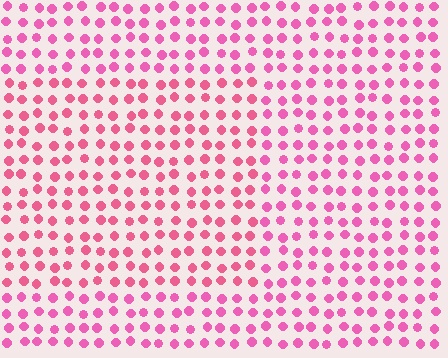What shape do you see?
I see a rectangle.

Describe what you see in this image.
The image is filled with small pink elements in a uniform arrangement. A rectangle-shaped region is visible where the elements are tinted to a slightly different hue, forming a subtle color boundary.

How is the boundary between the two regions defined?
The boundary is defined purely by a slight shift in hue (about 17 degrees). Spacing, size, and orientation are identical on both sides.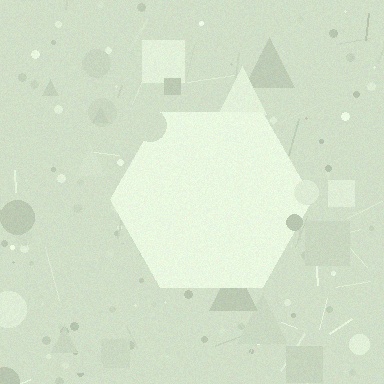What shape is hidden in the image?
A hexagon is hidden in the image.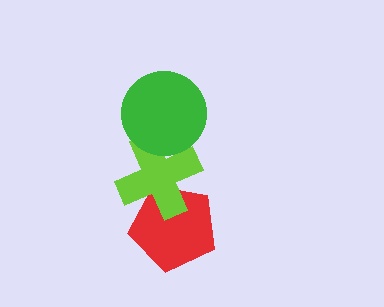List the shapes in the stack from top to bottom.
From top to bottom: the green circle, the lime cross, the red pentagon.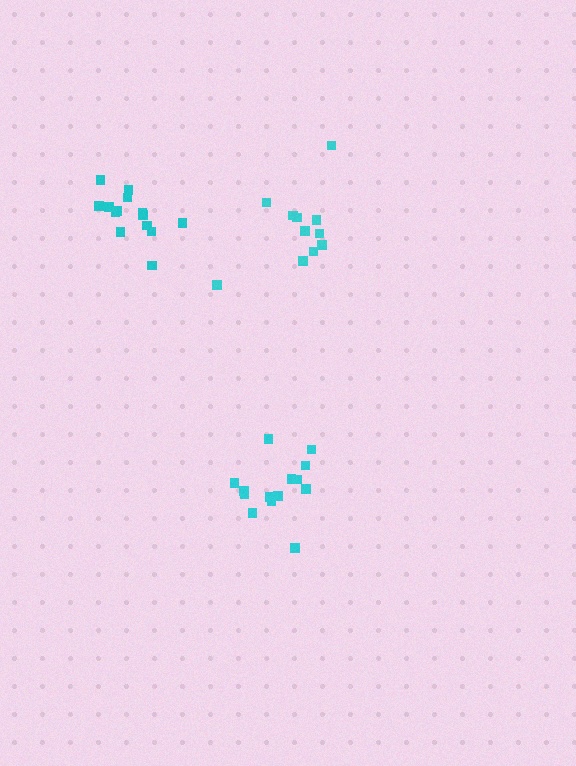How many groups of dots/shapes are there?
There are 3 groups.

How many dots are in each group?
Group 1: 14 dots, Group 2: 14 dots, Group 3: 11 dots (39 total).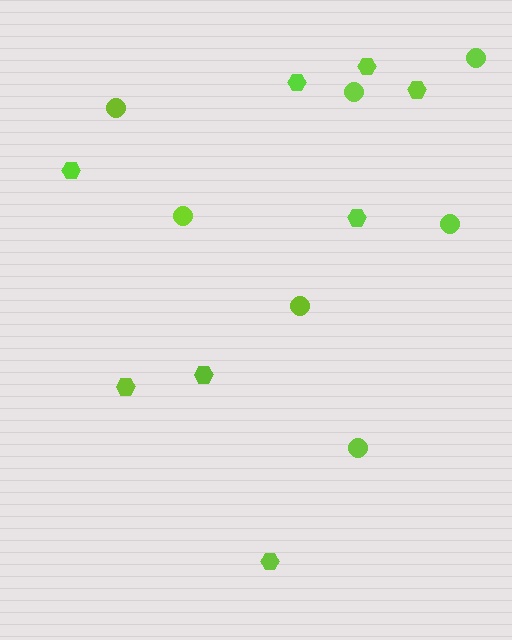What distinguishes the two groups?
There are 2 groups: one group of circles (7) and one group of hexagons (8).